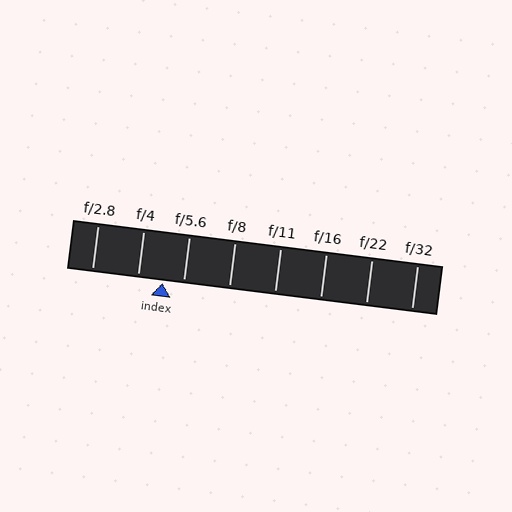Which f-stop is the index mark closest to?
The index mark is closest to f/5.6.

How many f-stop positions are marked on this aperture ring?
There are 8 f-stop positions marked.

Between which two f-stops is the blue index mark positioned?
The index mark is between f/4 and f/5.6.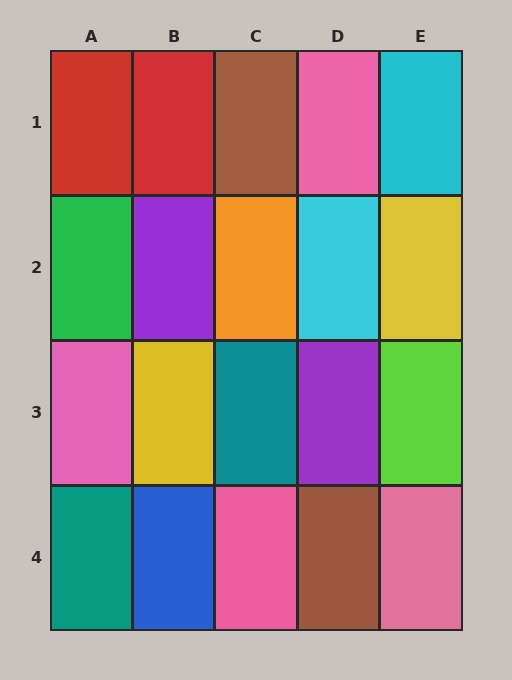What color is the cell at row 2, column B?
Purple.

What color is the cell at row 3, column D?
Purple.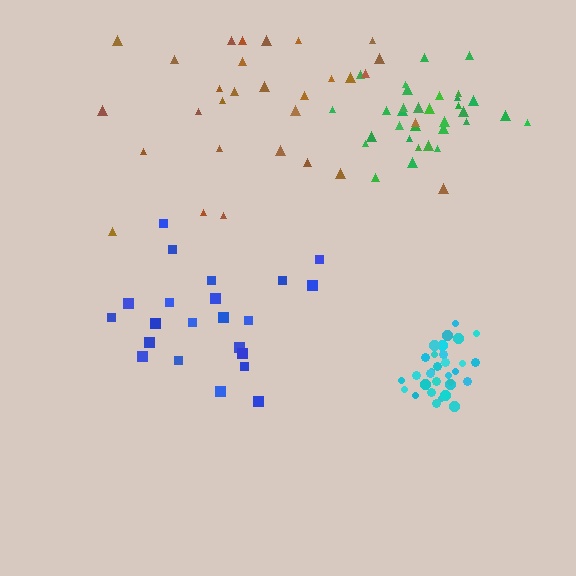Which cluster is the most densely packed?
Cyan.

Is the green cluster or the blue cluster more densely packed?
Green.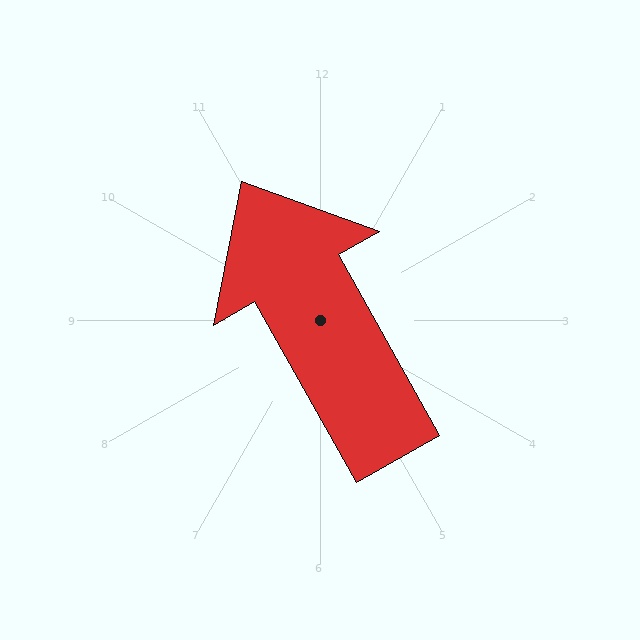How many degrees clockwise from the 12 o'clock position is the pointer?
Approximately 331 degrees.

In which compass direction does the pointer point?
Northwest.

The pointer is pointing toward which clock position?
Roughly 11 o'clock.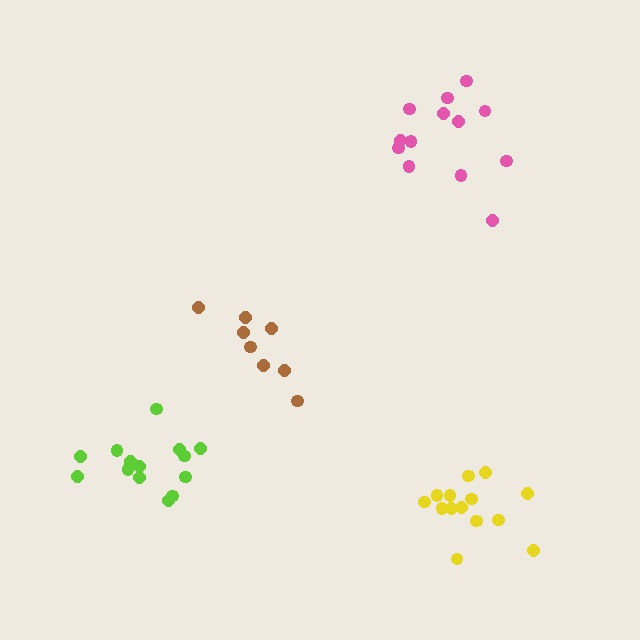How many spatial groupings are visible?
There are 4 spatial groupings.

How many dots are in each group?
Group 1: 8 dots, Group 2: 13 dots, Group 3: 14 dots, Group 4: 14 dots (49 total).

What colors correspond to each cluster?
The clusters are colored: brown, pink, yellow, lime.